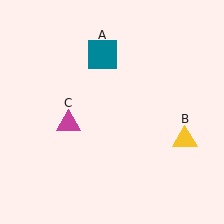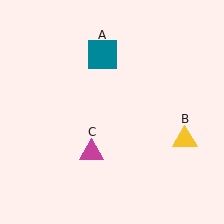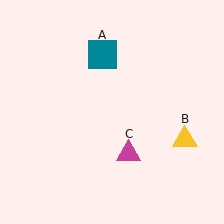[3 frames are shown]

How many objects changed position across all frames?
1 object changed position: magenta triangle (object C).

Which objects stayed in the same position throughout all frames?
Teal square (object A) and yellow triangle (object B) remained stationary.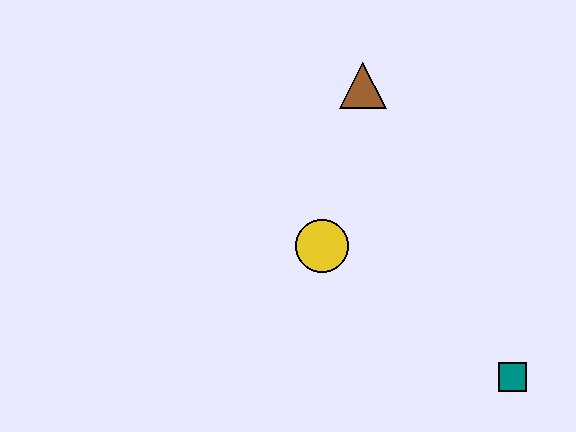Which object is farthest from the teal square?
The brown triangle is farthest from the teal square.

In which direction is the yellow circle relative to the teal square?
The yellow circle is to the left of the teal square.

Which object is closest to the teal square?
The yellow circle is closest to the teal square.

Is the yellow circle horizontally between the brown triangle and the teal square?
No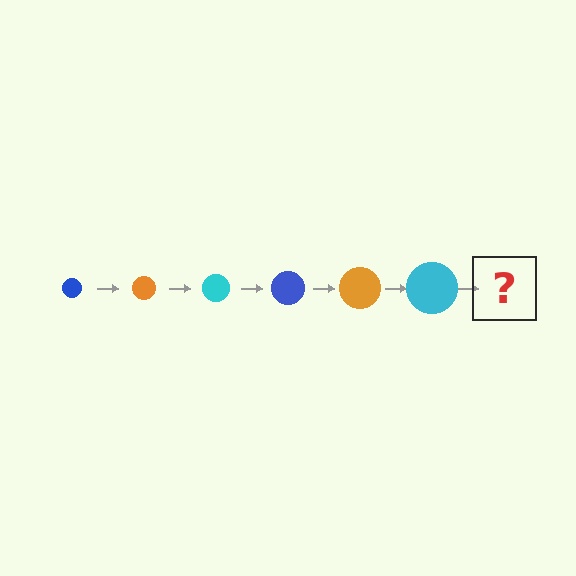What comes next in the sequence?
The next element should be a blue circle, larger than the previous one.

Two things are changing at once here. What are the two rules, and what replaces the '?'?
The two rules are that the circle grows larger each step and the color cycles through blue, orange, and cyan. The '?' should be a blue circle, larger than the previous one.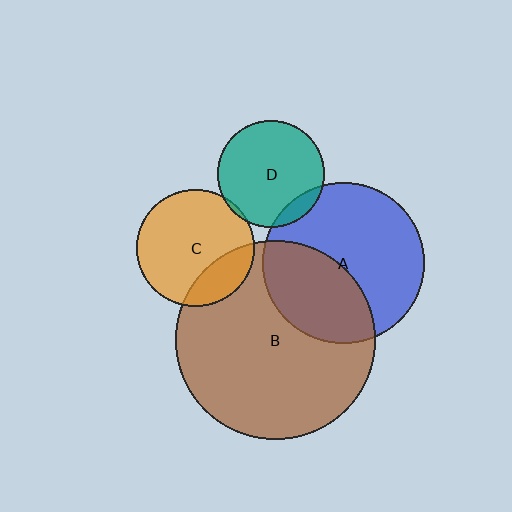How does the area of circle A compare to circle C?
Approximately 1.9 times.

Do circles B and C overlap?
Yes.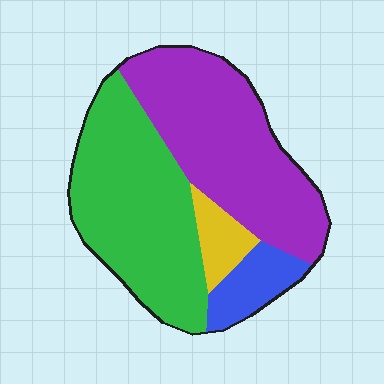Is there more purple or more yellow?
Purple.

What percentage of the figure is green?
Green covers roughly 40% of the figure.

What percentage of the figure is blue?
Blue covers 9% of the figure.